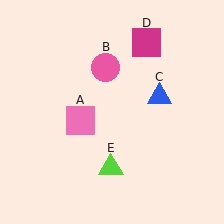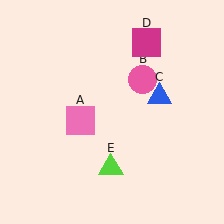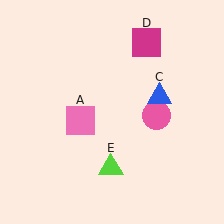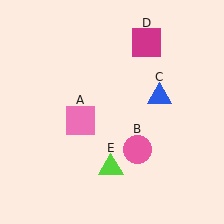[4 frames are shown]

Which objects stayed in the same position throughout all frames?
Pink square (object A) and blue triangle (object C) and magenta square (object D) and lime triangle (object E) remained stationary.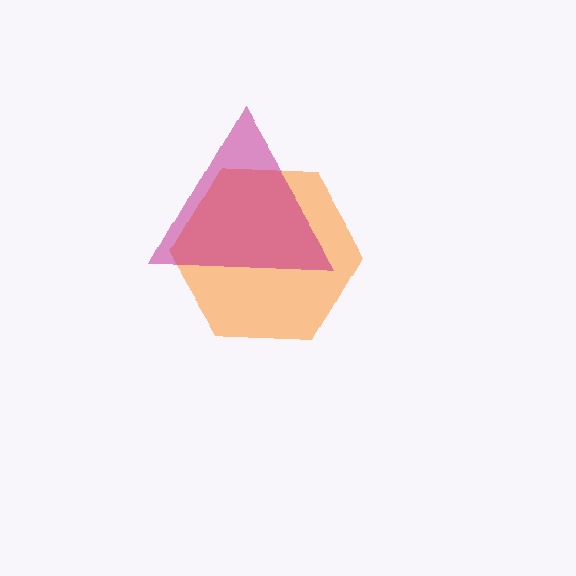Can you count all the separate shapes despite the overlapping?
Yes, there are 2 separate shapes.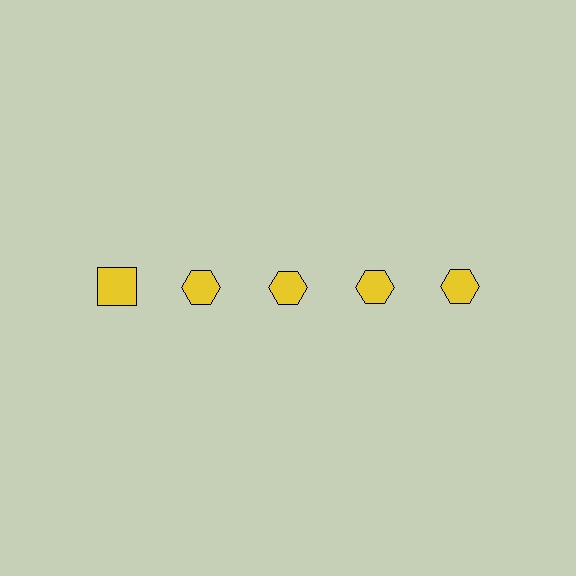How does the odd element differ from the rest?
It has a different shape: square instead of hexagon.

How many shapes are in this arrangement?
There are 5 shapes arranged in a grid pattern.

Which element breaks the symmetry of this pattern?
The yellow square in the top row, leftmost column breaks the symmetry. All other shapes are yellow hexagons.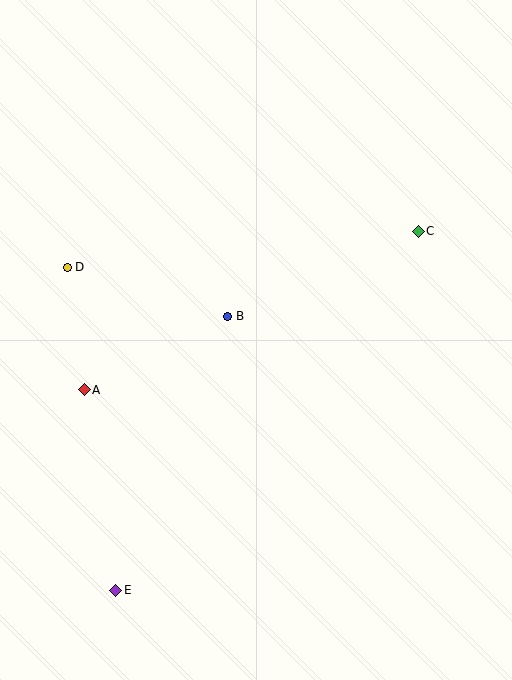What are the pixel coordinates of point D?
Point D is at (67, 267).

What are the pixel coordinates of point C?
Point C is at (418, 231).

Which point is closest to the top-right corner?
Point C is closest to the top-right corner.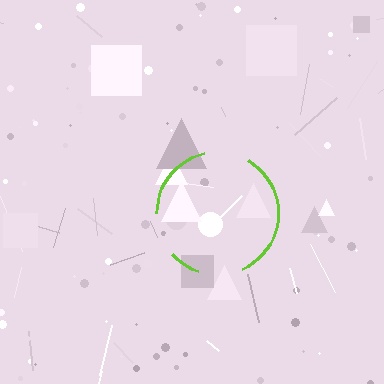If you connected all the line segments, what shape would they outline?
They would outline a circle.